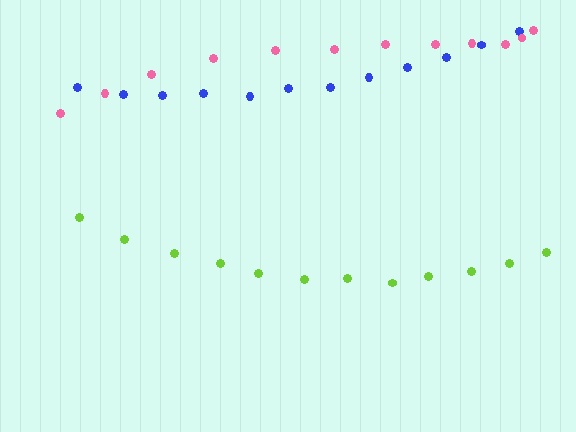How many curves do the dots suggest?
There are 3 distinct paths.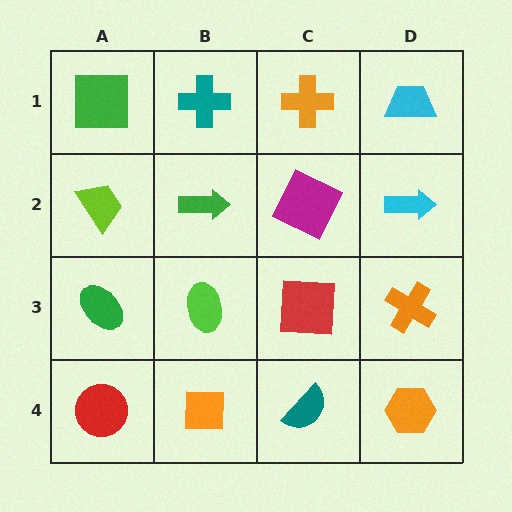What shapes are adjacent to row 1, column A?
A lime trapezoid (row 2, column A), a teal cross (row 1, column B).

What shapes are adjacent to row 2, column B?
A teal cross (row 1, column B), a lime ellipse (row 3, column B), a lime trapezoid (row 2, column A), a magenta square (row 2, column C).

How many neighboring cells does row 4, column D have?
2.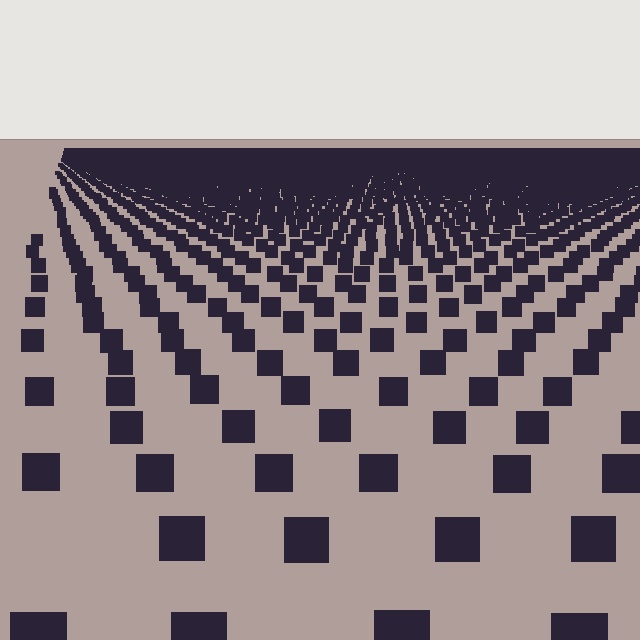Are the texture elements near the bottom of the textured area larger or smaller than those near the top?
Larger. Near the bottom, elements are closer to the viewer and appear at a bigger on-screen size.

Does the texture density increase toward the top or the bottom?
Density increases toward the top.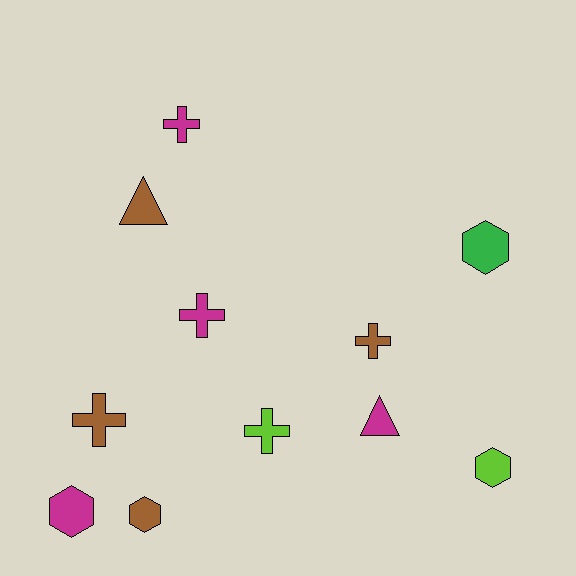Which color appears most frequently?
Brown, with 4 objects.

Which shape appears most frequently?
Cross, with 5 objects.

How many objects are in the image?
There are 11 objects.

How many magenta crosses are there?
There are 2 magenta crosses.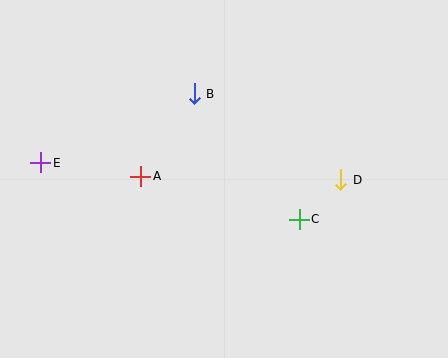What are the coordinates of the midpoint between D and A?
The midpoint between D and A is at (241, 178).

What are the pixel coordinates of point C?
Point C is at (299, 219).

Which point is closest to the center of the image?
Point A at (141, 176) is closest to the center.